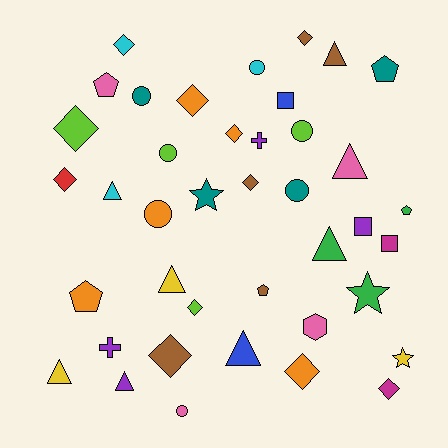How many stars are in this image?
There are 3 stars.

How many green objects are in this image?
There are 3 green objects.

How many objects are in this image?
There are 40 objects.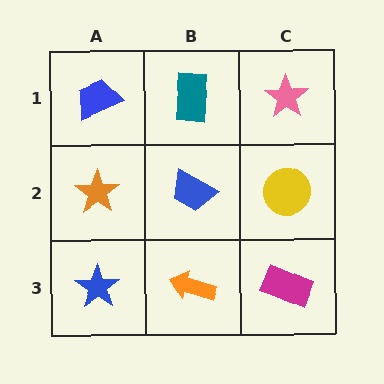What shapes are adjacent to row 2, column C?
A pink star (row 1, column C), a magenta rectangle (row 3, column C), a blue trapezoid (row 2, column B).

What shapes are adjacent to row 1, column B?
A blue trapezoid (row 2, column B), a blue trapezoid (row 1, column A), a pink star (row 1, column C).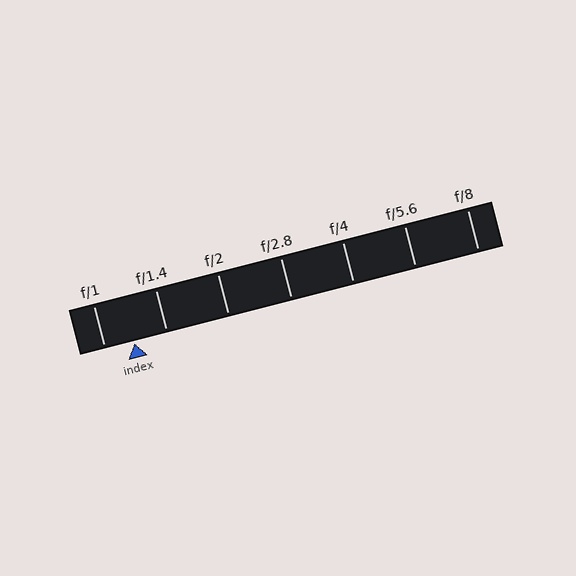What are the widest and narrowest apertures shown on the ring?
The widest aperture shown is f/1 and the narrowest is f/8.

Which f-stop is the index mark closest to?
The index mark is closest to f/1.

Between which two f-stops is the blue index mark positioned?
The index mark is between f/1 and f/1.4.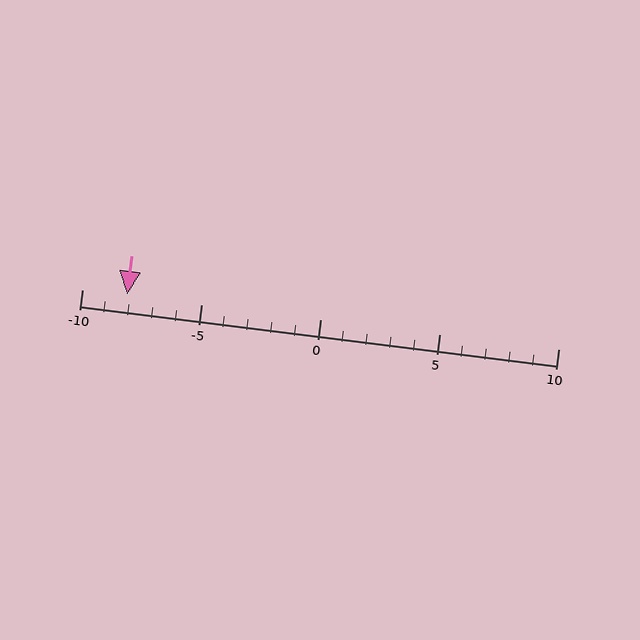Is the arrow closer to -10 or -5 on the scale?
The arrow is closer to -10.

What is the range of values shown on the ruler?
The ruler shows values from -10 to 10.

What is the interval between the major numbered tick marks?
The major tick marks are spaced 5 units apart.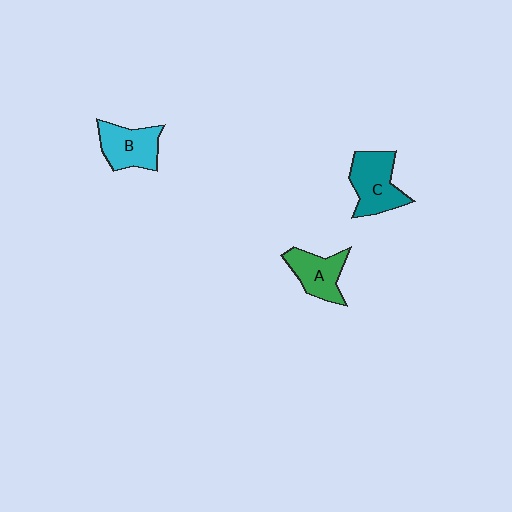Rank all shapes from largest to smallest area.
From largest to smallest: C (teal), B (cyan), A (green).